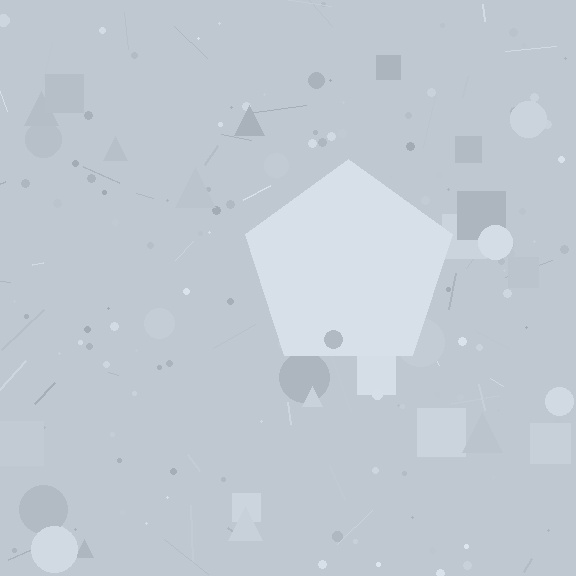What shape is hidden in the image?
A pentagon is hidden in the image.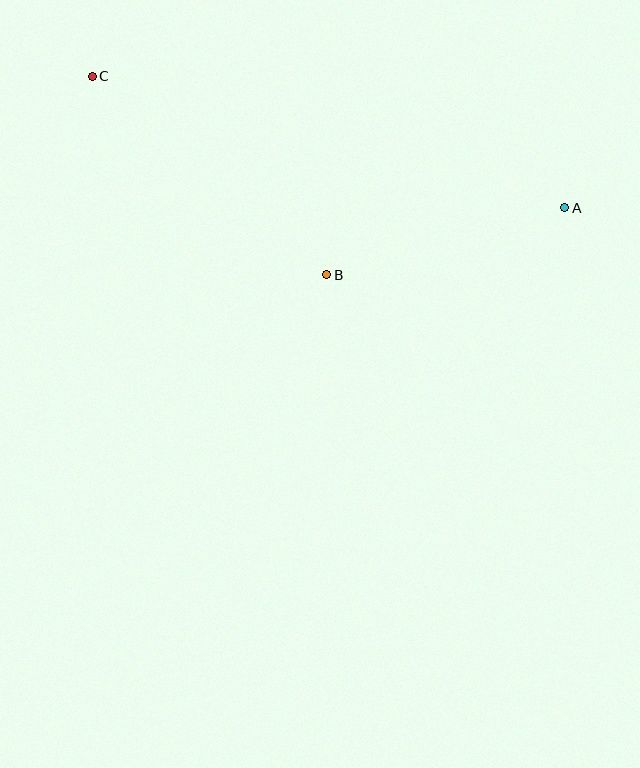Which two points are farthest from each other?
Points A and C are farthest from each other.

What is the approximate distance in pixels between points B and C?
The distance between B and C is approximately 307 pixels.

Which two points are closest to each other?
Points A and B are closest to each other.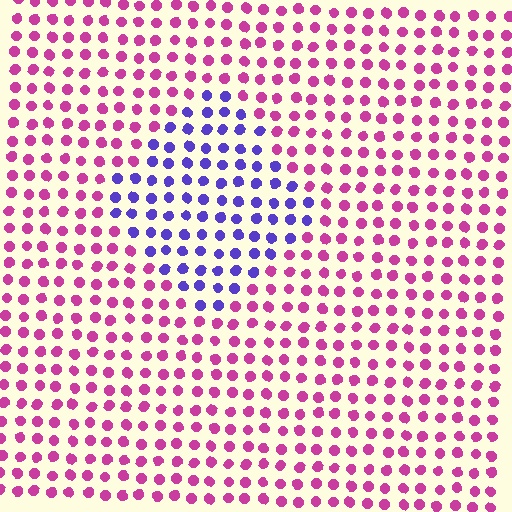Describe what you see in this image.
The image is filled with small magenta elements in a uniform arrangement. A diamond-shaped region is visible where the elements are tinted to a slightly different hue, forming a subtle color boundary.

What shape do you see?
I see a diamond.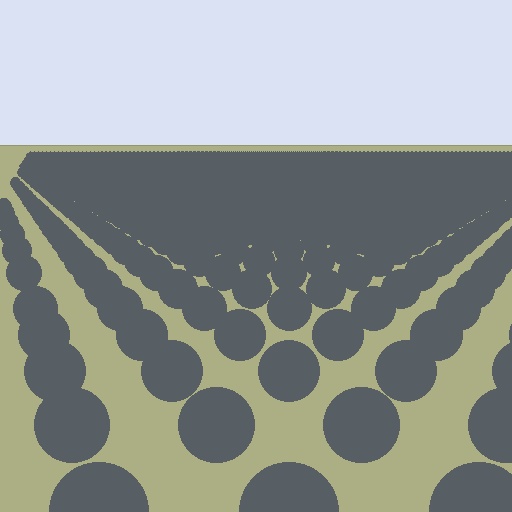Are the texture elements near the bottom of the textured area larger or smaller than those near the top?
Larger. Near the bottom, elements are closer to the viewer and appear at a bigger on-screen size.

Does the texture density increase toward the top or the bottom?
Density increases toward the top.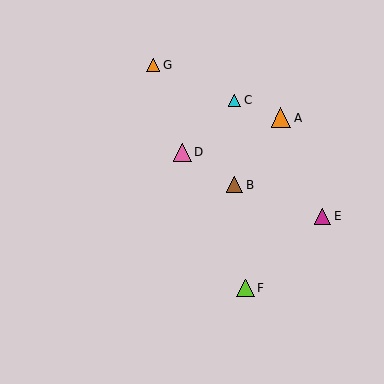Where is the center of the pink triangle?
The center of the pink triangle is at (182, 152).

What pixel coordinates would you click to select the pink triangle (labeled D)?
Click at (182, 152) to select the pink triangle D.